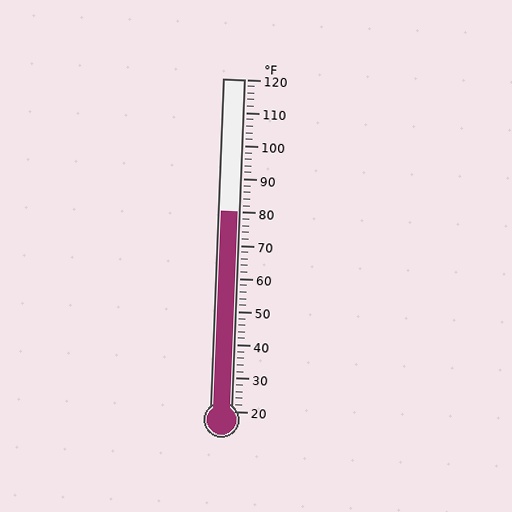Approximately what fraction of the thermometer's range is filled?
The thermometer is filled to approximately 60% of its range.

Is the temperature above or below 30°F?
The temperature is above 30°F.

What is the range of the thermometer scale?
The thermometer scale ranges from 20°F to 120°F.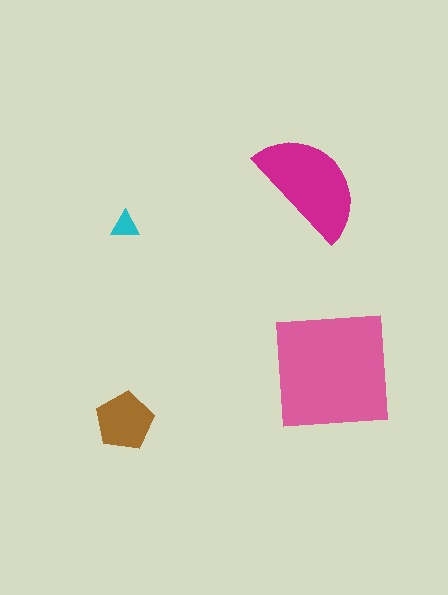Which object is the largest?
The pink square.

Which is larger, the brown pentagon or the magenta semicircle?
The magenta semicircle.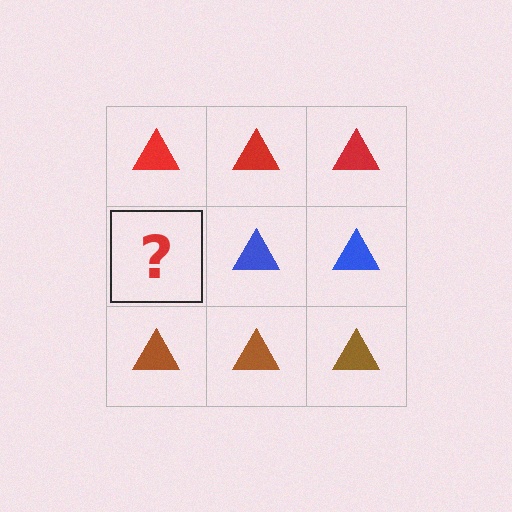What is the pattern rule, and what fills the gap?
The rule is that each row has a consistent color. The gap should be filled with a blue triangle.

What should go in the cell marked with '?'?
The missing cell should contain a blue triangle.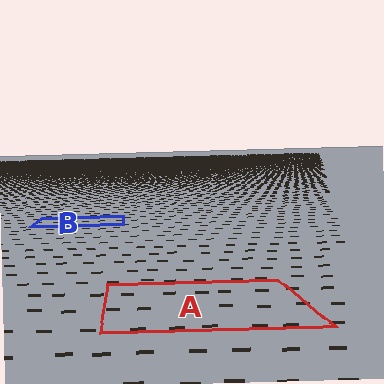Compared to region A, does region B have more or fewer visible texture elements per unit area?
Region B has more texture elements per unit area — they are packed more densely because it is farther away.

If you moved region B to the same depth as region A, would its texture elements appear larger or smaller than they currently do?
They would appear larger. At a closer depth, the same texture elements are projected at a bigger on-screen size.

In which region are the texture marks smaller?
The texture marks are smaller in region B, because it is farther away.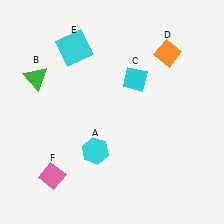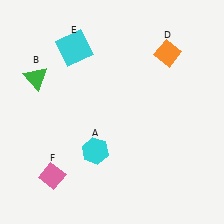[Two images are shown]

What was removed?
The cyan diamond (C) was removed in Image 2.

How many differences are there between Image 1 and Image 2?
There is 1 difference between the two images.